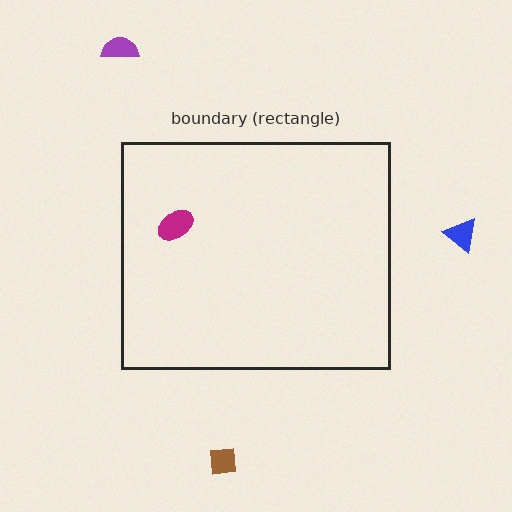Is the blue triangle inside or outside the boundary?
Outside.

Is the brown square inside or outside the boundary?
Outside.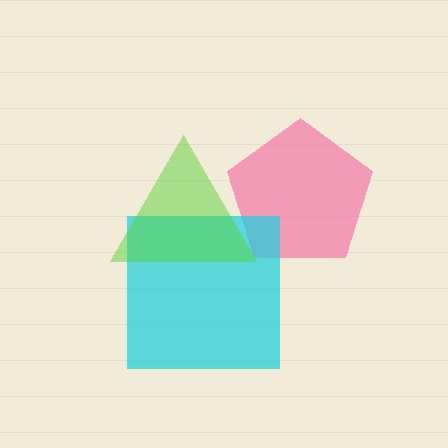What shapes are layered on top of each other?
The layered shapes are: a pink pentagon, a cyan square, a lime triangle.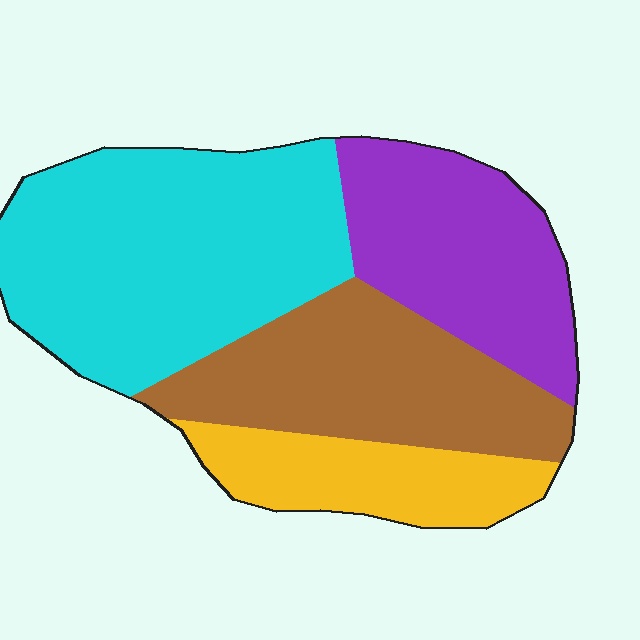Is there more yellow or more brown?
Brown.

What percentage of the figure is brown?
Brown takes up between a sixth and a third of the figure.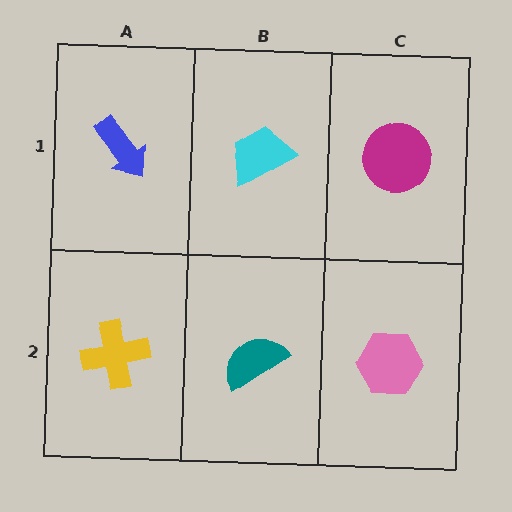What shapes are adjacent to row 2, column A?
A blue arrow (row 1, column A), a teal semicircle (row 2, column B).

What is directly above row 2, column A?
A blue arrow.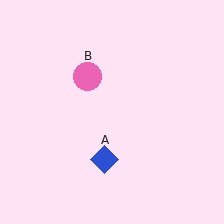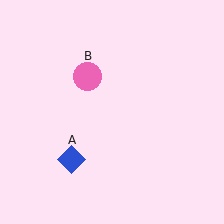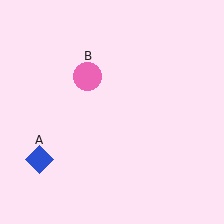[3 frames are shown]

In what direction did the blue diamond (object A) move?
The blue diamond (object A) moved left.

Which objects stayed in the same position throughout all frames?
Pink circle (object B) remained stationary.